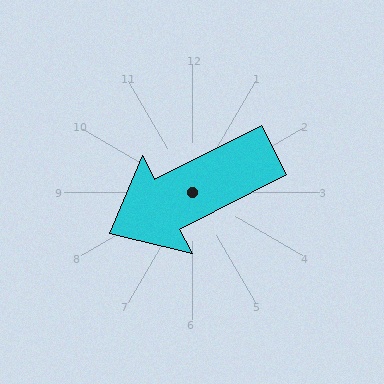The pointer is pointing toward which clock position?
Roughly 8 o'clock.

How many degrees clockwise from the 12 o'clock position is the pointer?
Approximately 243 degrees.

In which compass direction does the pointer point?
Southwest.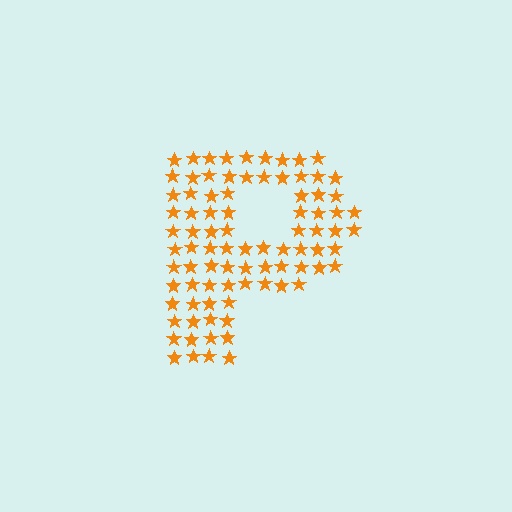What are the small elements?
The small elements are stars.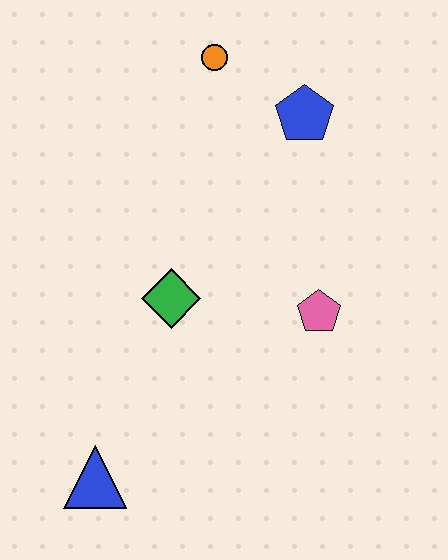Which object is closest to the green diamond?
The pink pentagon is closest to the green diamond.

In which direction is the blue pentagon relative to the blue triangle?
The blue pentagon is above the blue triangle.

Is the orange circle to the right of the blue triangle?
Yes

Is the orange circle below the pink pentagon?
No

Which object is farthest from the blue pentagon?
The blue triangle is farthest from the blue pentagon.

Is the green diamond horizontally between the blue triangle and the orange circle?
Yes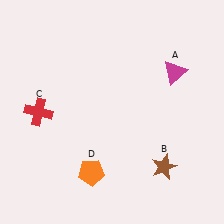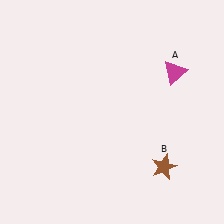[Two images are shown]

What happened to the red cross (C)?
The red cross (C) was removed in Image 2. It was in the top-left area of Image 1.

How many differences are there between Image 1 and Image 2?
There are 2 differences between the two images.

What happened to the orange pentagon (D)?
The orange pentagon (D) was removed in Image 2. It was in the bottom-left area of Image 1.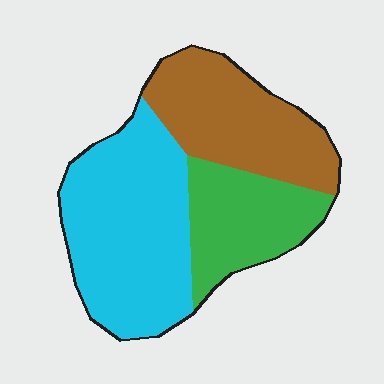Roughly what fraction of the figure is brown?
Brown covers 31% of the figure.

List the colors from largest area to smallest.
From largest to smallest: cyan, brown, green.